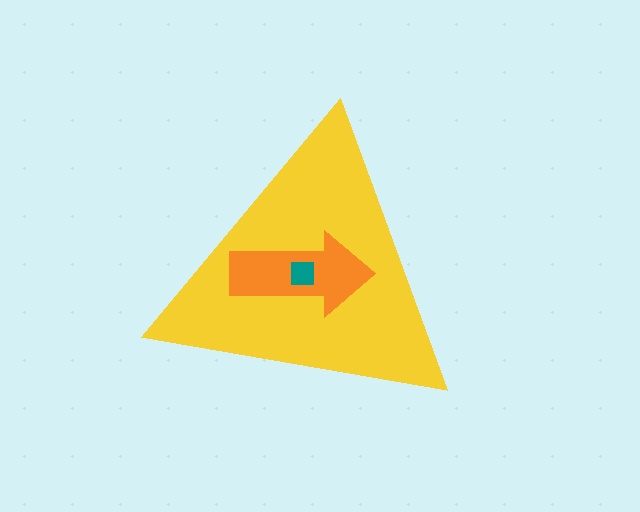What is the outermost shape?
The yellow triangle.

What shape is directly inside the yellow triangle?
The orange arrow.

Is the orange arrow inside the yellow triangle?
Yes.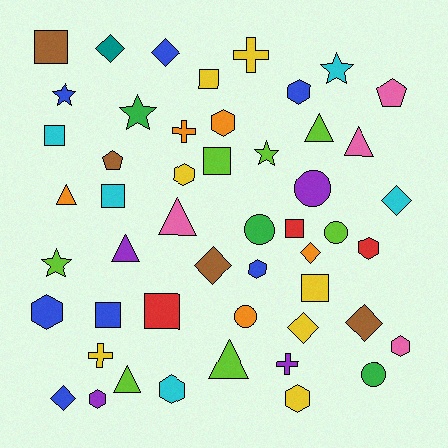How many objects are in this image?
There are 50 objects.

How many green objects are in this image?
There are 3 green objects.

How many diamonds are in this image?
There are 8 diamonds.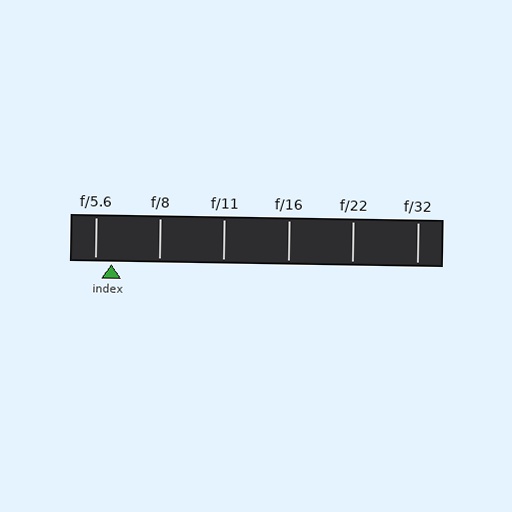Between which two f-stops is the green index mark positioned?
The index mark is between f/5.6 and f/8.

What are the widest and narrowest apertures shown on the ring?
The widest aperture shown is f/5.6 and the narrowest is f/32.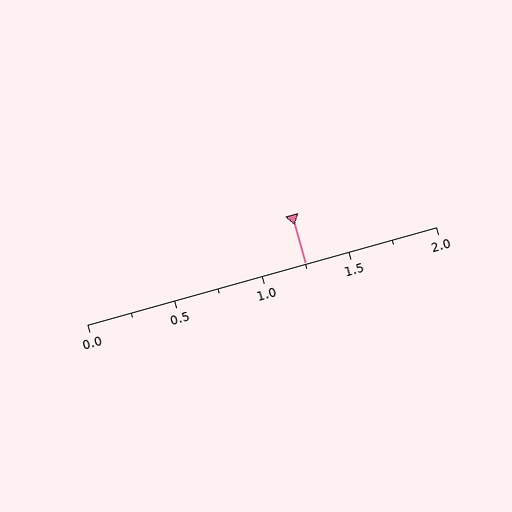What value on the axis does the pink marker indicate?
The marker indicates approximately 1.25.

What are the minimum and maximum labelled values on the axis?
The axis runs from 0.0 to 2.0.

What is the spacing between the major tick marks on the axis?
The major ticks are spaced 0.5 apart.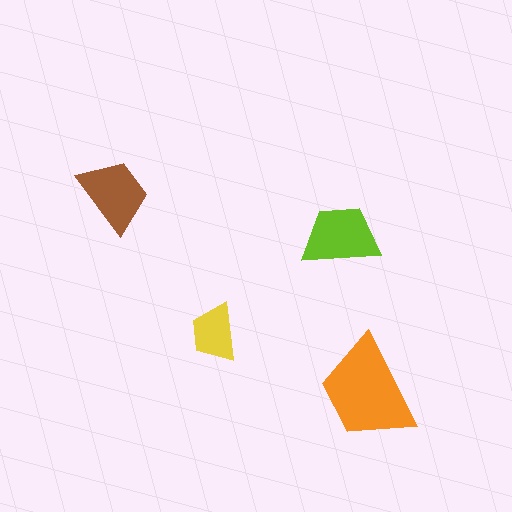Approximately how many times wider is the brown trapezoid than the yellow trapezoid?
About 1.5 times wider.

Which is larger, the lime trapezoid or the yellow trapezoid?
The lime one.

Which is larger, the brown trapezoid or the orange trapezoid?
The orange one.